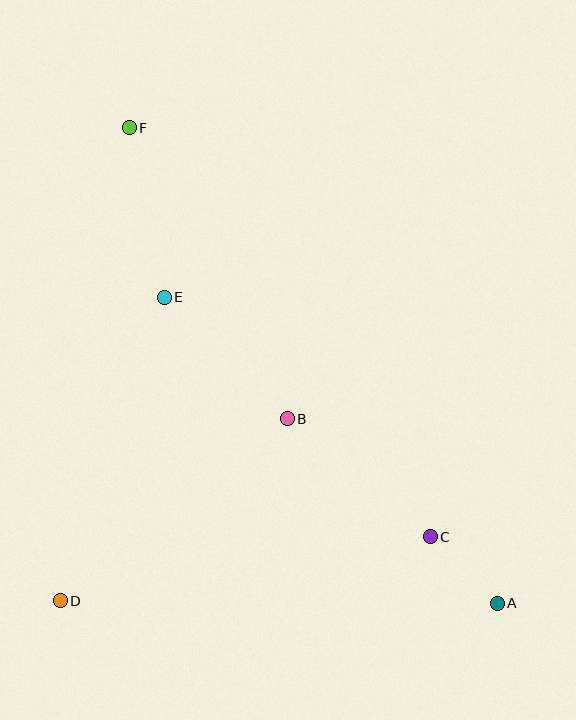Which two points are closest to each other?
Points A and C are closest to each other.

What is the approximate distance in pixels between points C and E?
The distance between C and E is approximately 358 pixels.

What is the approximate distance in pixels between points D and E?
The distance between D and E is approximately 321 pixels.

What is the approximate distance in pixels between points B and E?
The distance between B and E is approximately 173 pixels.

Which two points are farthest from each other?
Points A and F are farthest from each other.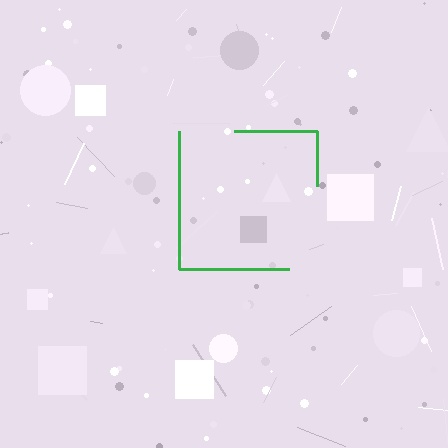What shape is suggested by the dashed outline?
The dashed outline suggests a square.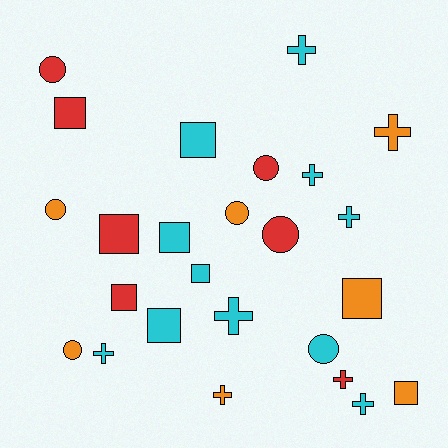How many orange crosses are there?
There are 2 orange crosses.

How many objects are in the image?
There are 25 objects.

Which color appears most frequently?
Cyan, with 11 objects.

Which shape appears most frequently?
Square, with 9 objects.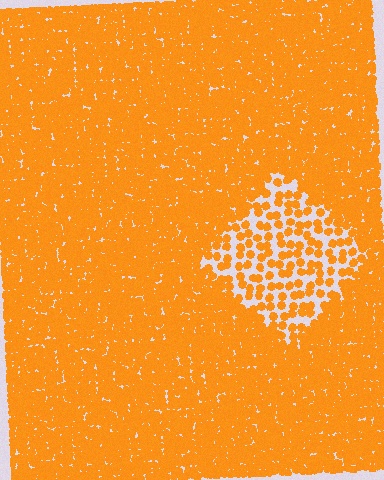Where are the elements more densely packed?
The elements are more densely packed outside the diamond boundary.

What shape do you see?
I see a diamond.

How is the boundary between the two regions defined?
The boundary is defined by a change in element density (approximately 2.5x ratio). All elements are the same color, size, and shape.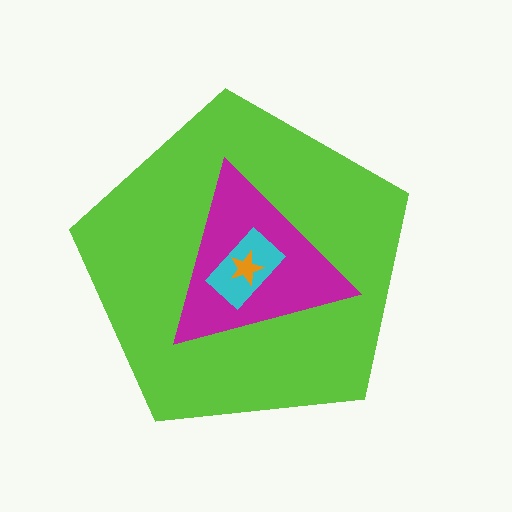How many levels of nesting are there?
4.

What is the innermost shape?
The orange star.